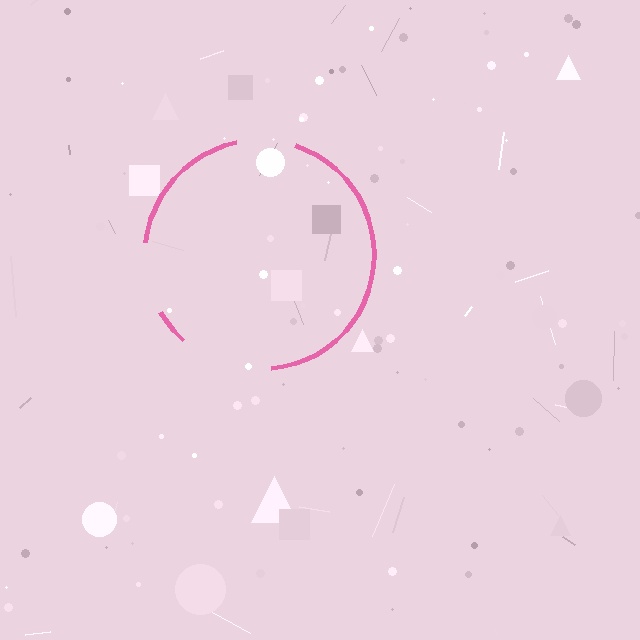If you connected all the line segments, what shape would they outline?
They would outline a circle.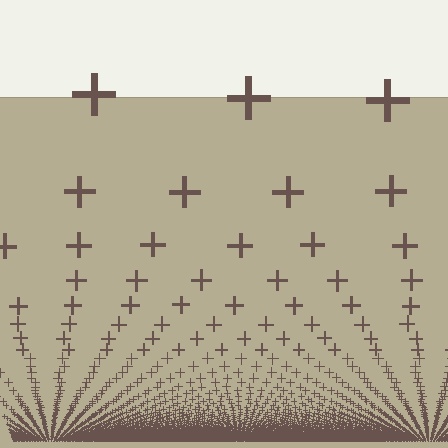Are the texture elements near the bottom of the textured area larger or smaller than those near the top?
Smaller. The gradient is inverted — elements near the bottom are smaller and denser.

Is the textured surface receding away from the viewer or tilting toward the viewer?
The surface appears to tilt toward the viewer. Texture elements get larger and sparser toward the top.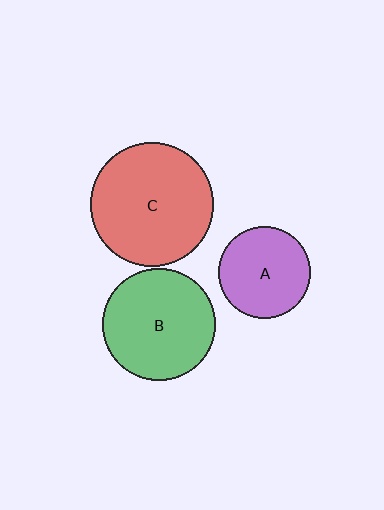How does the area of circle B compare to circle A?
Approximately 1.5 times.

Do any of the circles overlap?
No, none of the circles overlap.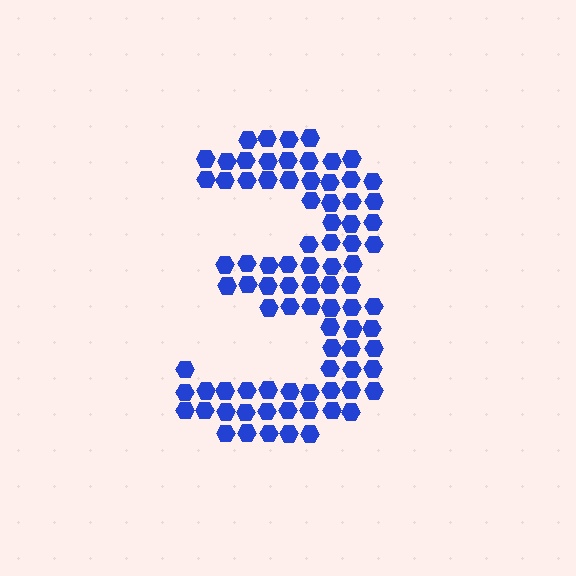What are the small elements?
The small elements are hexagons.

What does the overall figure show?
The overall figure shows the digit 3.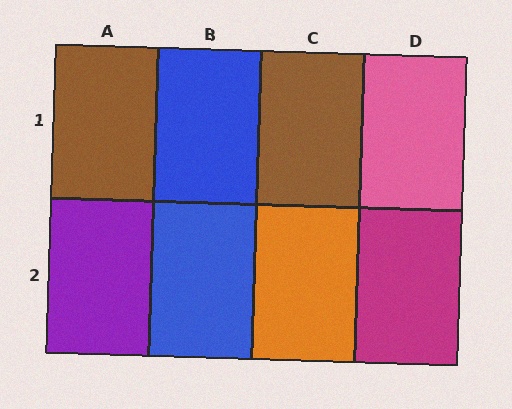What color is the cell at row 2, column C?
Orange.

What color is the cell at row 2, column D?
Magenta.